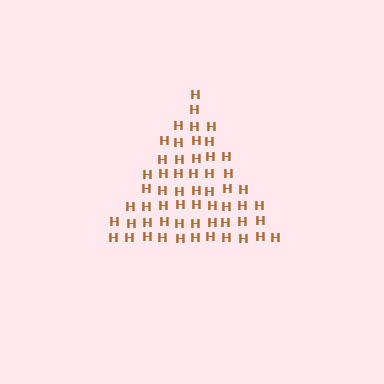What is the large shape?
The large shape is a triangle.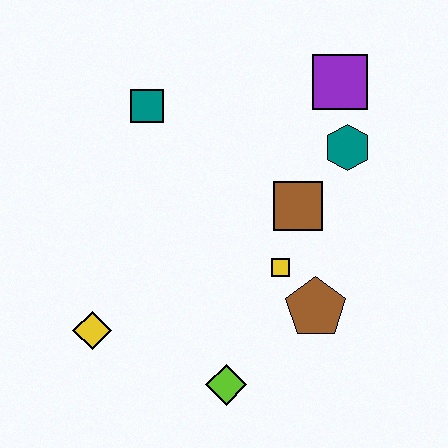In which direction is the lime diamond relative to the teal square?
The lime diamond is below the teal square.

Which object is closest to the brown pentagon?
The yellow square is closest to the brown pentagon.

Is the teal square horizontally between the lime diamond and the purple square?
No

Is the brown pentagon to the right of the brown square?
Yes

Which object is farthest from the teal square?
The lime diamond is farthest from the teal square.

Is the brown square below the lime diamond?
No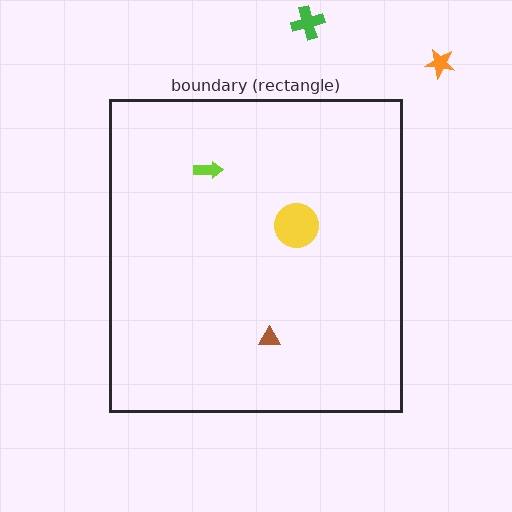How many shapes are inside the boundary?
3 inside, 2 outside.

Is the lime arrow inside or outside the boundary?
Inside.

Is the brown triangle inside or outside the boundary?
Inside.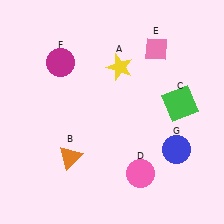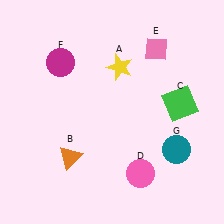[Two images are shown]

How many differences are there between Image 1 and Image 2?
There is 1 difference between the two images.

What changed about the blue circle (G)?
In Image 1, G is blue. In Image 2, it changed to teal.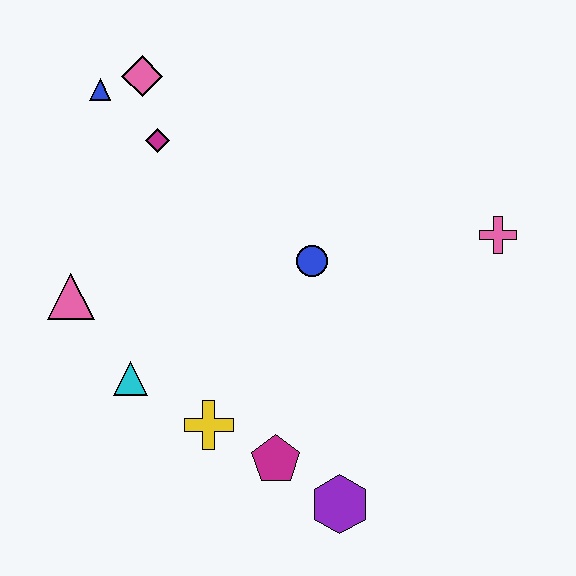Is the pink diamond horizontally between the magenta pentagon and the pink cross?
No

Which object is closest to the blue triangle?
The pink diamond is closest to the blue triangle.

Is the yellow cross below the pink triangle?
Yes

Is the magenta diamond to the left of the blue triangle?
No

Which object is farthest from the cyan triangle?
The pink cross is farthest from the cyan triangle.